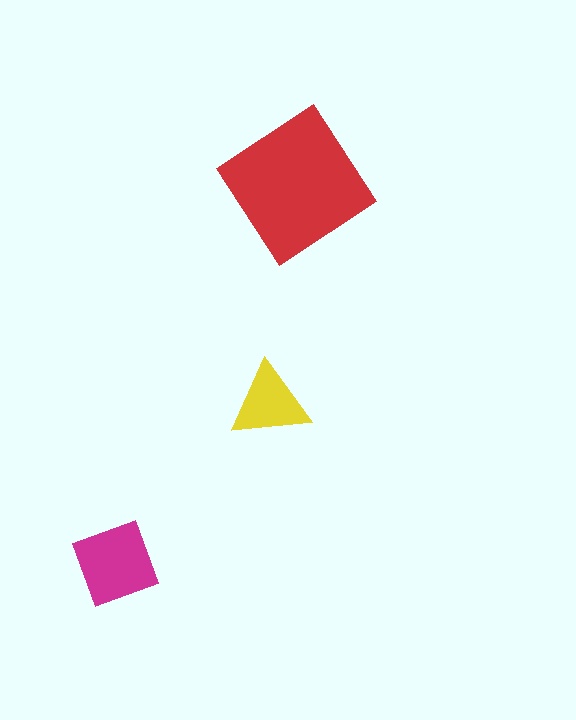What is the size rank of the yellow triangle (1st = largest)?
3rd.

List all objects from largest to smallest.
The red diamond, the magenta diamond, the yellow triangle.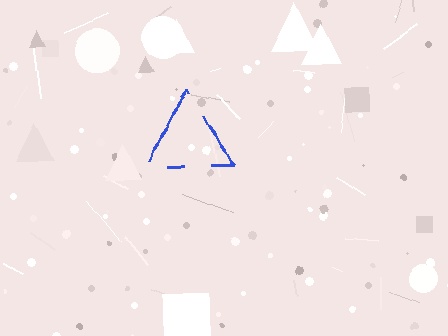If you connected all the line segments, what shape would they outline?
They would outline a triangle.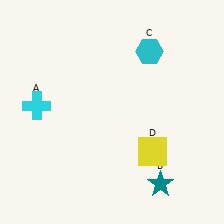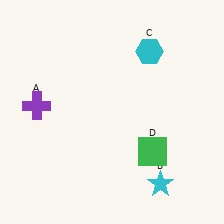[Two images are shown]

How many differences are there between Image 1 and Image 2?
There are 3 differences between the two images.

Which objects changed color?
A changed from cyan to purple. B changed from teal to cyan. D changed from yellow to green.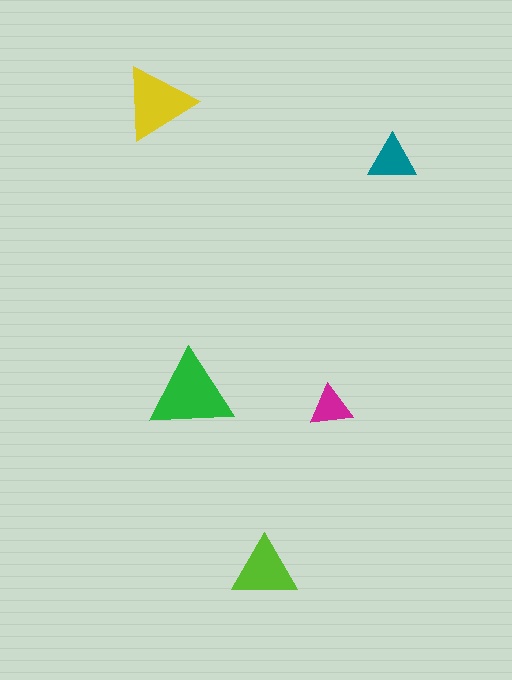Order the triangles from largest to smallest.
the green one, the yellow one, the lime one, the teal one, the magenta one.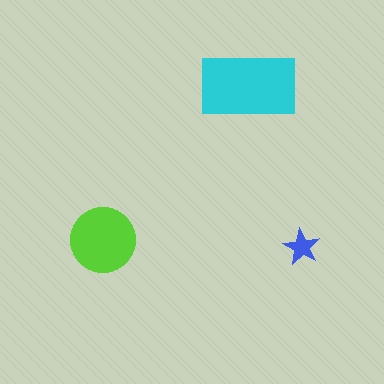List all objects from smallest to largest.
The blue star, the lime circle, the cyan rectangle.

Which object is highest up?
The cyan rectangle is topmost.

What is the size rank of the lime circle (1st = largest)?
2nd.